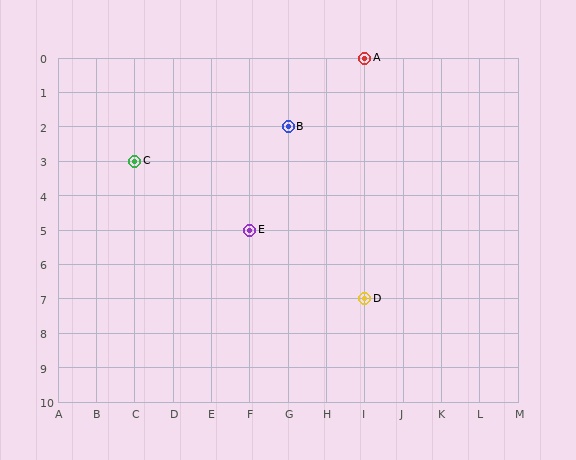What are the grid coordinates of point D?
Point D is at grid coordinates (I, 7).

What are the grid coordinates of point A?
Point A is at grid coordinates (I, 0).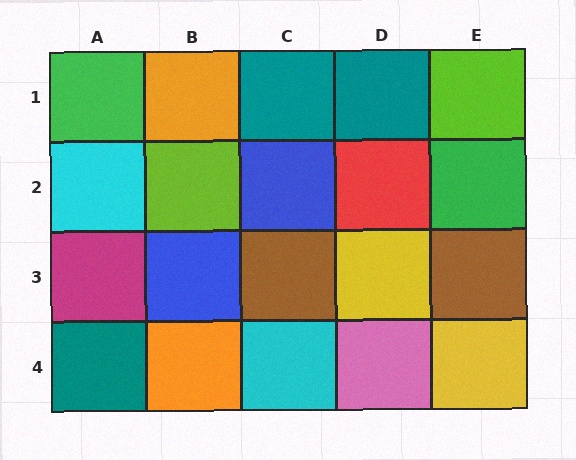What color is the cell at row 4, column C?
Cyan.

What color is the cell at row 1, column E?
Lime.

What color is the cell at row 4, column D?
Pink.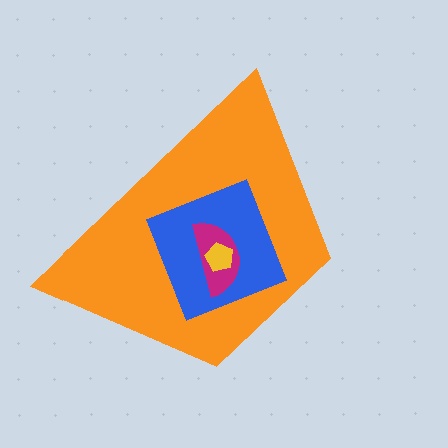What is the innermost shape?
The yellow pentagon.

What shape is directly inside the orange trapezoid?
The blue square.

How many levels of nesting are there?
4.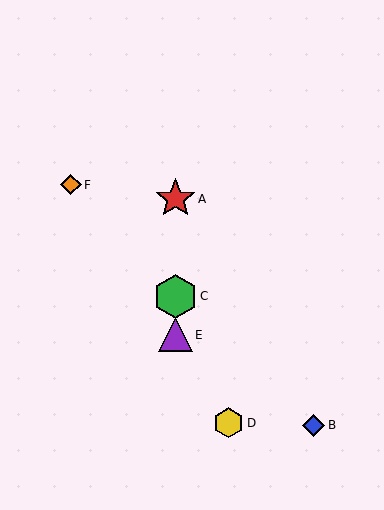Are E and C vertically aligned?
Yes, both are at x≈176.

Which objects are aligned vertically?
Objects A, C, E are aligned vertically.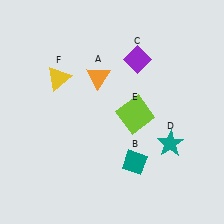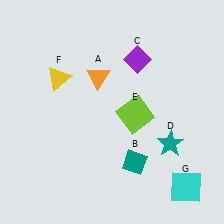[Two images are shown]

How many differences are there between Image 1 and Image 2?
There is 1 difference between the two images.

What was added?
A cyan square (G) was added in Image 2.